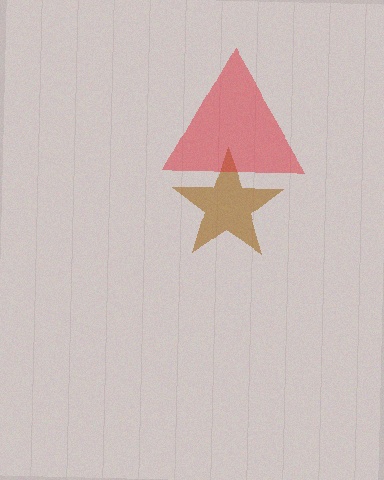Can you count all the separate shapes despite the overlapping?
Yes, there are 2 separate shapes.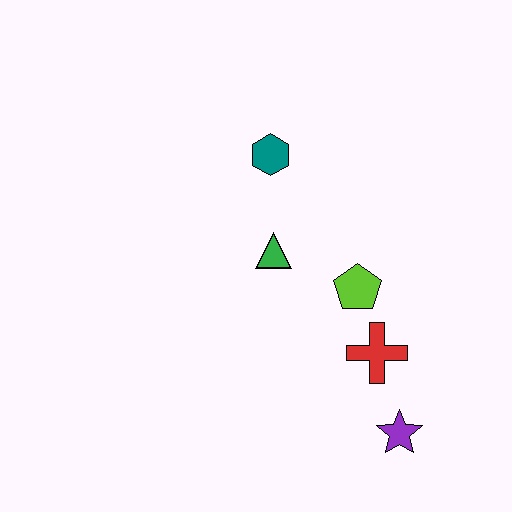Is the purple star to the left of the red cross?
No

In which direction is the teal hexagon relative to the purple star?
The teal hexagon is above the purple star.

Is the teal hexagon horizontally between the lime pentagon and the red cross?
No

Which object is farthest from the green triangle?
The purple star is farthest from the green triangle.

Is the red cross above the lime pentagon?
No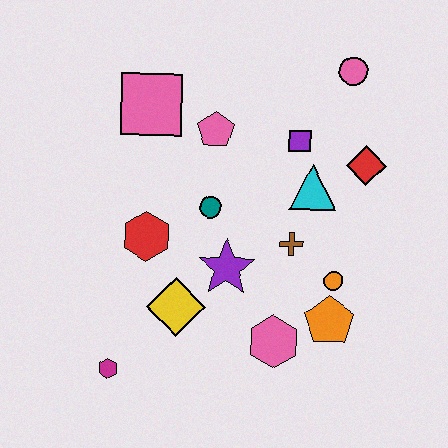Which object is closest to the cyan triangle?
The purple square is closest to the cyan triangle.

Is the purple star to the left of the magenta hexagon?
No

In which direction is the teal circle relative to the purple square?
The teal circle is to the left of the purple square.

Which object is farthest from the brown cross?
The magenta hexagon is farthest from the brown cross.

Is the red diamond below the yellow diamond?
No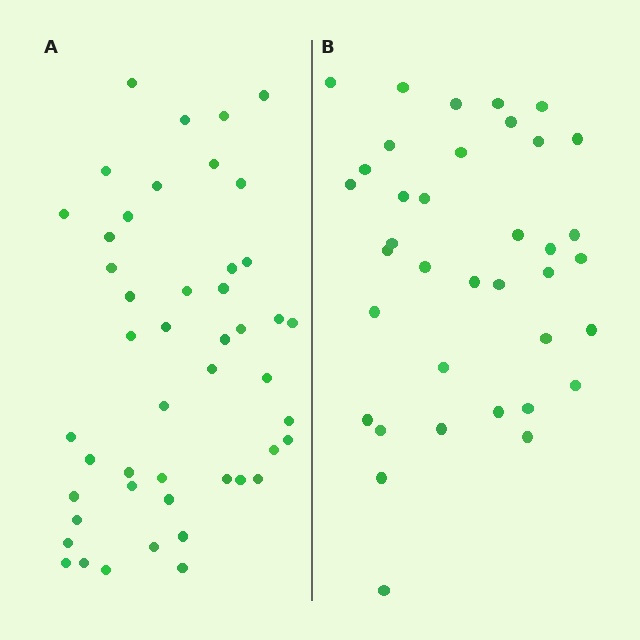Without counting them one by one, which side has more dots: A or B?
Region A (the left region) has more dots.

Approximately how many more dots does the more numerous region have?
Region A has roughly 10 or so more dots than region B.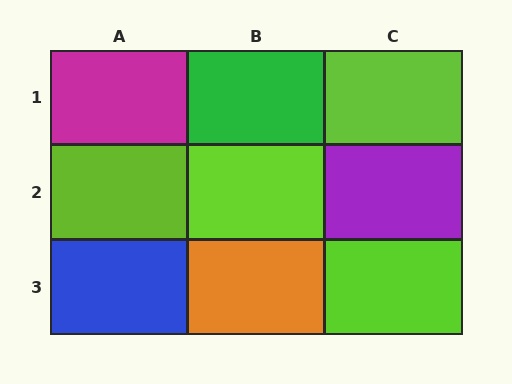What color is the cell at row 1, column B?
Green.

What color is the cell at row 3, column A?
Blue.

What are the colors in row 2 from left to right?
Lime, lime, purple.